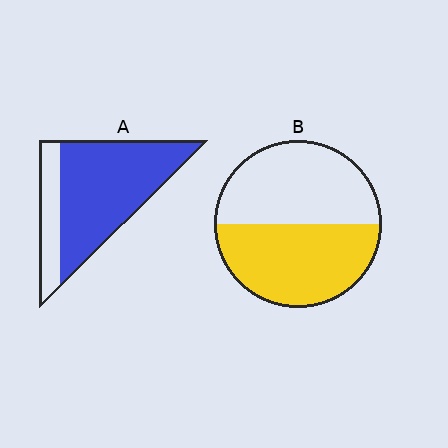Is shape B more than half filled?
Roughly half.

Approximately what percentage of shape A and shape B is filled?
A is approximately 75% and B is approximately 50%.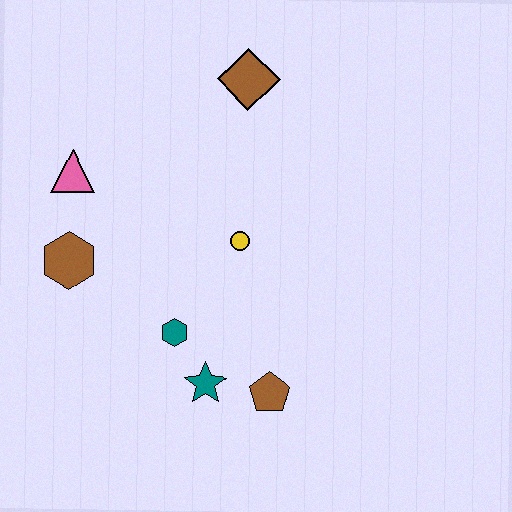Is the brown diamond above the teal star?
Yes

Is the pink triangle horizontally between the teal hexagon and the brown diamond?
No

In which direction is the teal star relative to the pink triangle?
The teal star is below the pink triangle.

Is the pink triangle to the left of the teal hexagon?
Yes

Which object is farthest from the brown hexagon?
The brown diamond is farthest from the brown hexagon.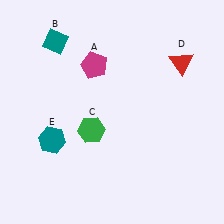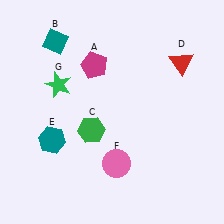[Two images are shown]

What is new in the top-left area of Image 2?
A green star (G) was added in the top-left area of Image 2.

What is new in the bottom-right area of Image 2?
A pink circle (F) was added in the bottom-right area of Image 2.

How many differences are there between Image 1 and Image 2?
There are 2 differences between the two images.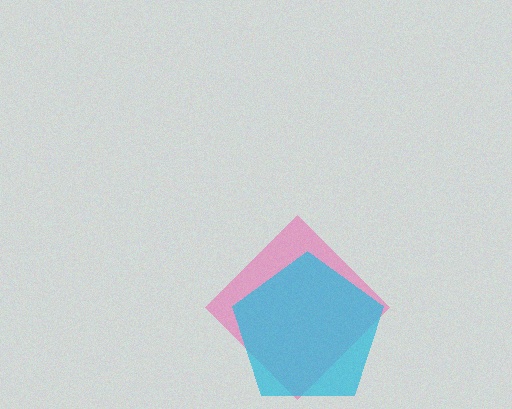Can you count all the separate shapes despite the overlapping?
Yes, there are 2 separate shapes.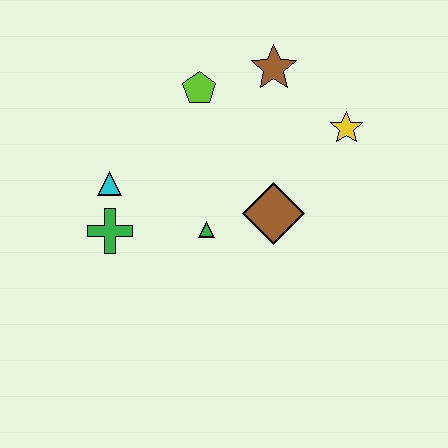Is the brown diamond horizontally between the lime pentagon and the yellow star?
Yes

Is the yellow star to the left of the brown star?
No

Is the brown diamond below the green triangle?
No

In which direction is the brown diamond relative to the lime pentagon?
The brown diamond is below the lime pentagon.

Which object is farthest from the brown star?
The green cross is farthest from the brown star.